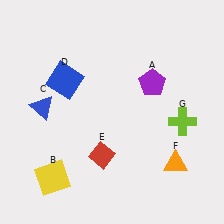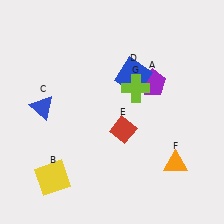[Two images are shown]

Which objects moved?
The objects that moved are: the blue square (D), the red diamond (E), the lime cross (G).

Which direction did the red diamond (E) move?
The red diamond (E) moved up.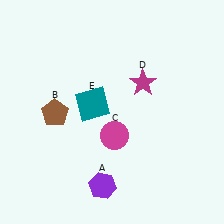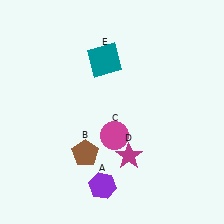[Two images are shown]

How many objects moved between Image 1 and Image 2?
3 objects moved between the two images.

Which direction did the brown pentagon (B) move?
The brown pentagon (B) moved down.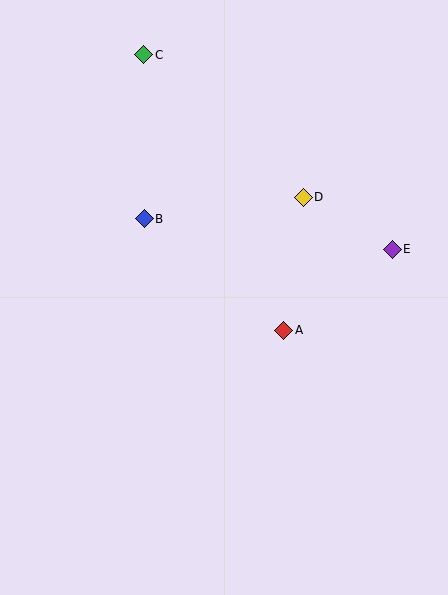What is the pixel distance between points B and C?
The distance between B and C is 164 pixels.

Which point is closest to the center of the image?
Point A at (284, 330) is closest to the center.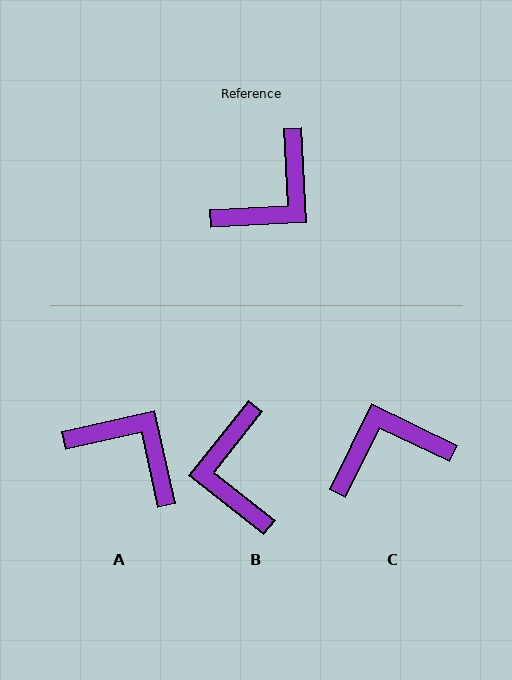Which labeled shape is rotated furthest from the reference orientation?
C, about 151 degrees away.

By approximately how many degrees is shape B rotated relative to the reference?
Approximately 131 degrees clockwise.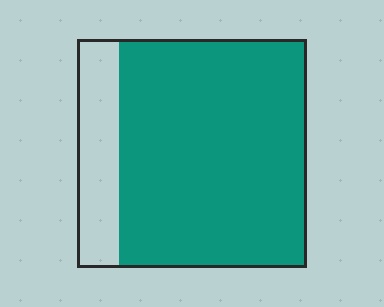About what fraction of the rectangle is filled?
About five sixths (5/6).